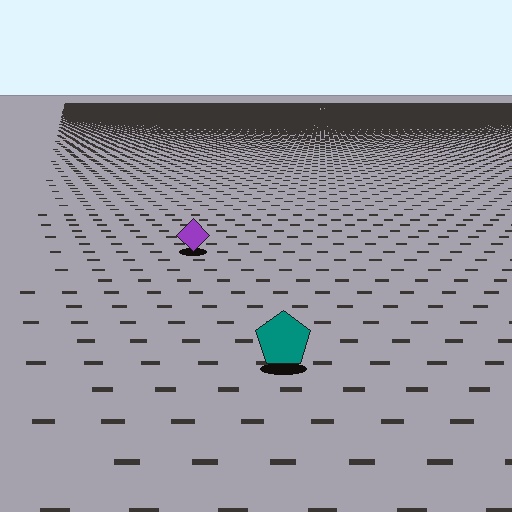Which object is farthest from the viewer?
The purple diamond is farthest from the viewer. It appears smaller and the ground texture around it is denser.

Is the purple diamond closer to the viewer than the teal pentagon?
No. The teal pentagon is closer — you can tell from the texture gradient: the ground texture is coarser near it.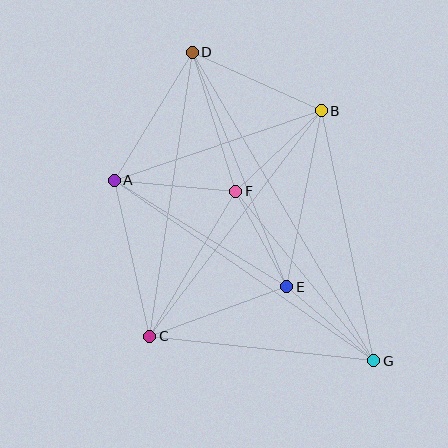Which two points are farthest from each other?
Points D and G are farthest from each other.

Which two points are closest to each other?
Points E and F are closest to each other.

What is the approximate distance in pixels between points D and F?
The distance between D and F is approximately 145 pixels.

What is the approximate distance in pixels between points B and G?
The distance between B and G is approximately 256 pixels.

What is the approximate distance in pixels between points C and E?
The distance between C and E is approximately 146 pixels.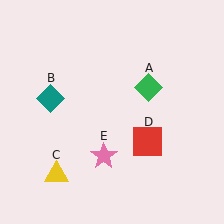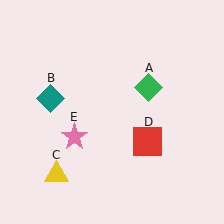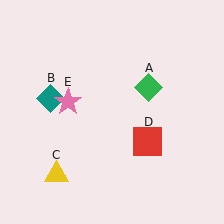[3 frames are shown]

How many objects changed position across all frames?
1 object changed position: pink star (object E).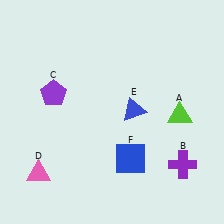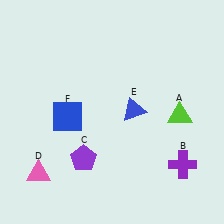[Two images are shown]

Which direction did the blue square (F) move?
The blue square (F) moved left.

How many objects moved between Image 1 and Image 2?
2 objects moved between the two images.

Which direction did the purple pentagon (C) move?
The purple pentagon (C) moved down.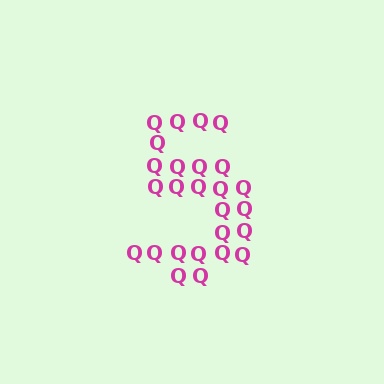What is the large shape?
The large shape is the digit 5.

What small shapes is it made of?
It is made of small letter Q's.